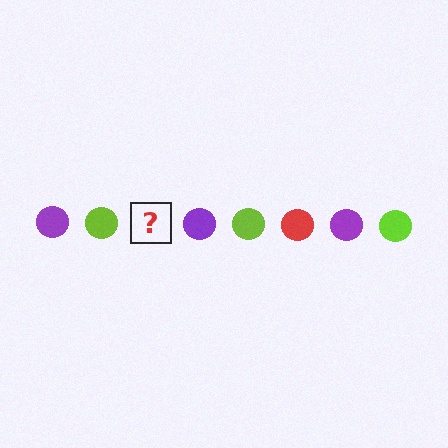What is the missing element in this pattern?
The missing element is a red circle.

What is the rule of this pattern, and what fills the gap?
The rule is that the pattern cycles through purple, lime, red circles. The gap should be filled with a red circle.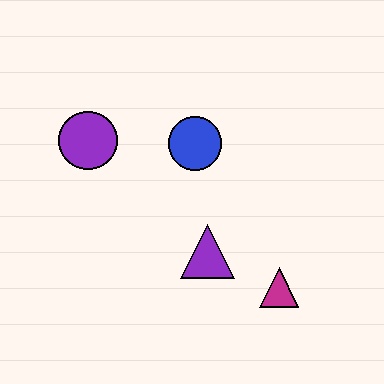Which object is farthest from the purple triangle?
The purple circle is farthest from the purple triangle.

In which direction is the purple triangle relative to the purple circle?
The purple triangle is to the right of the purple circle.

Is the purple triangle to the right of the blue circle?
Yes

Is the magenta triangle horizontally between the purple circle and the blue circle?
No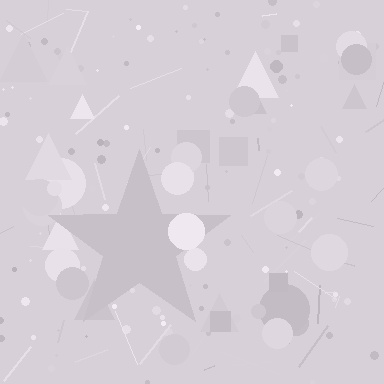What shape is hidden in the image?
A star is hidden in the image.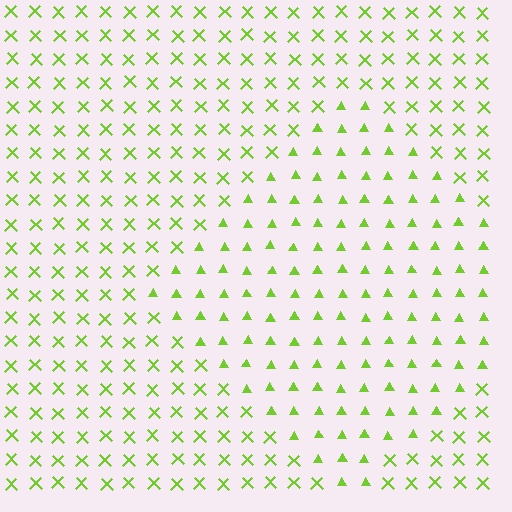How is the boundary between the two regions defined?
The boundary is defined by a change in element shape: triangles inside vs. X marks outside. All elements share the same color and spacing.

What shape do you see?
I see a diamond.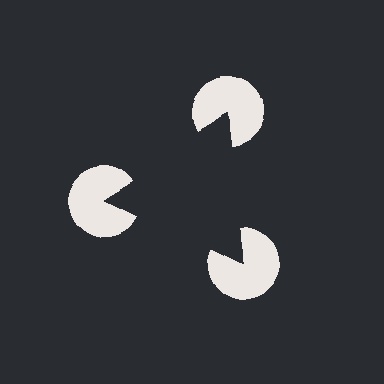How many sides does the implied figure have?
3 sides.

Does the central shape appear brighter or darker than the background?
It typically appears slightly darker than the background, even though no actual brightness change is drawn.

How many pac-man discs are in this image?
There are 3 — one at each vertex of the illusory triangle.